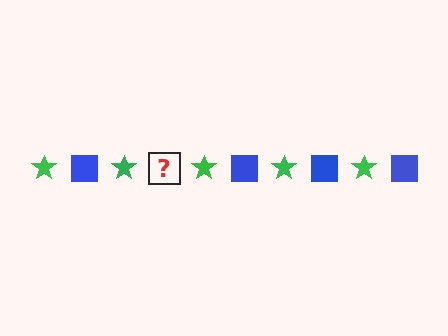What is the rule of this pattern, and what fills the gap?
The rule is that the pattern alternates between green star and blue square. The gap should be filled with a blue square.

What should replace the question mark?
The question mark should be replaced with a blue square.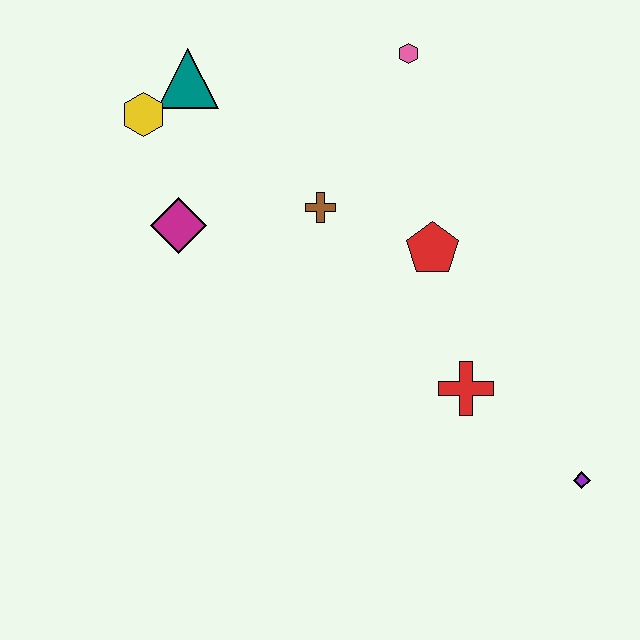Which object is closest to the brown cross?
The red pentagon is closest to the brown cross.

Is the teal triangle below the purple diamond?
No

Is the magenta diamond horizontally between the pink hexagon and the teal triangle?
No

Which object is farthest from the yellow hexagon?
The purple diamond is farthest from the yellow hexagon.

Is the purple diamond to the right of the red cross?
Yes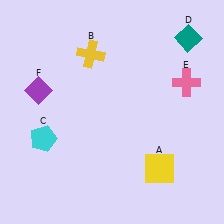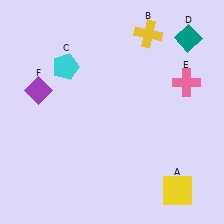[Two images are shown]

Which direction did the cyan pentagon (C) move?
The cyan pentagon (C) moved up.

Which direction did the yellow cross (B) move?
The yellow cross (B) moved right.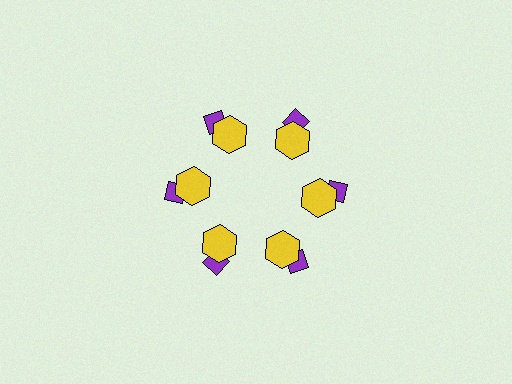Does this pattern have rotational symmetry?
Yes, this pattern has 6-fold rotational symmetry. It looks the same after rotating 60 degrees around the center.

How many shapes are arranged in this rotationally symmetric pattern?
There are 12 shapes, arranged in 6 groups of 2.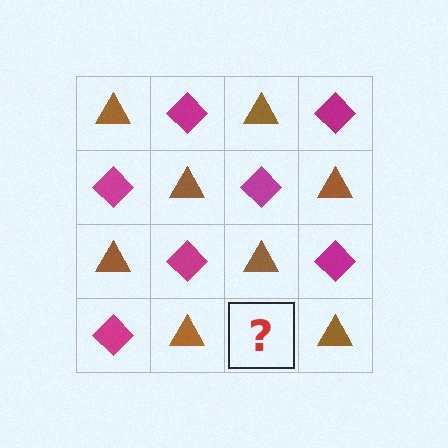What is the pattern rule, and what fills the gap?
The rule is that it alternates brown triangle and magenta diamond in a checkerboard pattern. The gap should be filled with a magenta diamond.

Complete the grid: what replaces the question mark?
The question mark should be replaced with a magenta diamond.